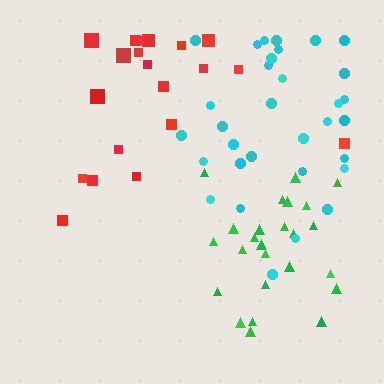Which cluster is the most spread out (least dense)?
Red.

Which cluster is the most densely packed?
Green.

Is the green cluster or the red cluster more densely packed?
Green.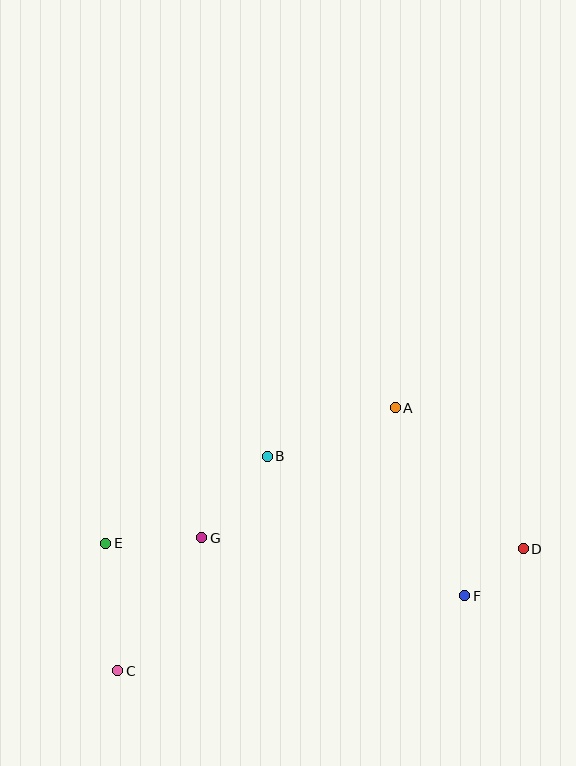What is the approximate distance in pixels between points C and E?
The distance between C and E is approximately 128 pixels.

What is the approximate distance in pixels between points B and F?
The distance between B and F is approximately 241 pixels.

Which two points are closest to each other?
Points D and F are closest to each other.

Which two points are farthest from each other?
Points C and D are farthest from each other.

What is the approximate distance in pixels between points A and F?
The distance between A and F is approximately 200 pixels.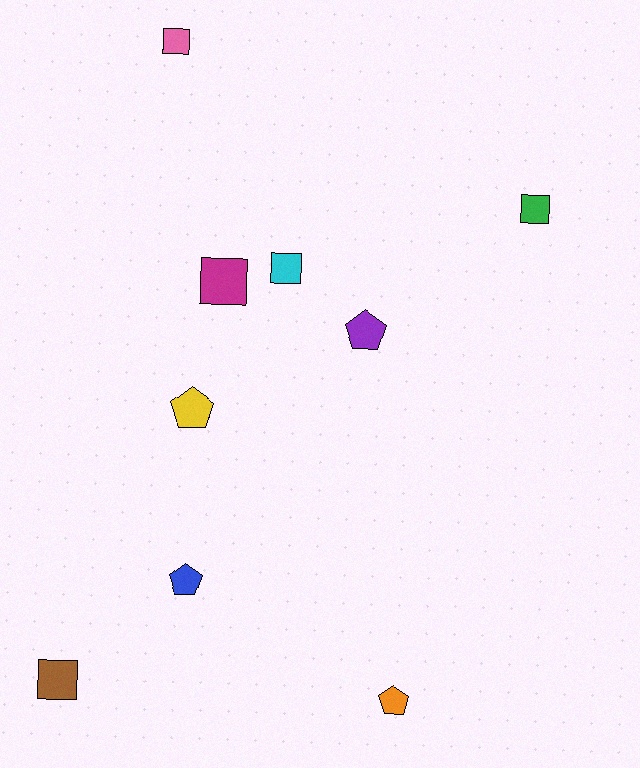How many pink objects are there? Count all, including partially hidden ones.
There is 1 pink object.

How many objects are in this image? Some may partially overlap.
There are 9 objects.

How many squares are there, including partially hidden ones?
There are 5 squares.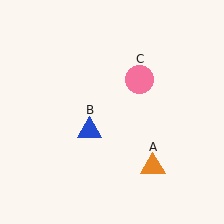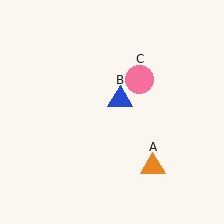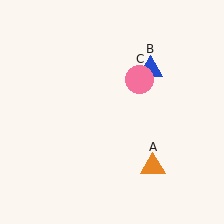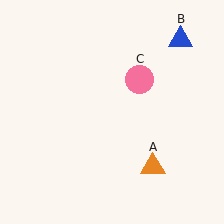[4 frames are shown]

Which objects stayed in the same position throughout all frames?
Orange triangle (object A) and pink circle (object C) remained stationary.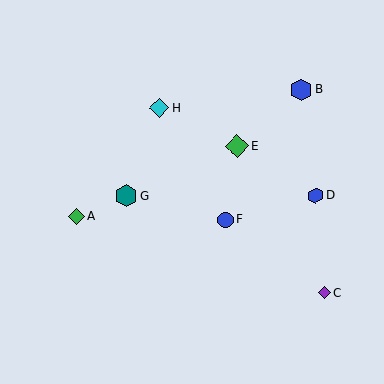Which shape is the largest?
The green diamond (labeled E) is the largest.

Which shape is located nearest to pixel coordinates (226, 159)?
The green diamond (labeled E) at (237, 146) is nearest to that location.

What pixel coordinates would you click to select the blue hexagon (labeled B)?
Click at (301, 90) to select the blue hexagon B.